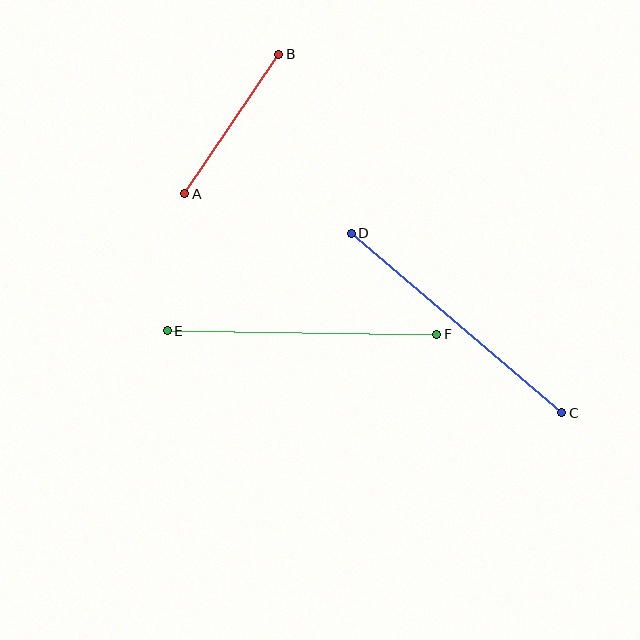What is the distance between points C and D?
The distance is approximately 277 pixels.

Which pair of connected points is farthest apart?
Points C and D are farthest apart.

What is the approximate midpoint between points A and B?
The midpoint is at approximately (232, 124) pixels.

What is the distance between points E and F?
The distance is approximately 269 pixels.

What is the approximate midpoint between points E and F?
The midpoint is at approximately (302, 333) pixels.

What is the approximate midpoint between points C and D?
The midpoint is at approximately (456, 323) pixels.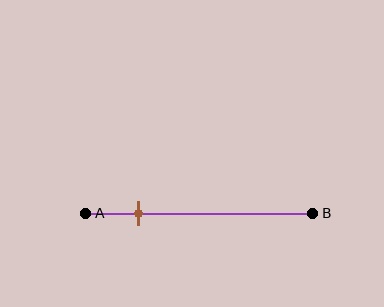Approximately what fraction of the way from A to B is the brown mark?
The brown mark is approximately 25% of the way from A to B.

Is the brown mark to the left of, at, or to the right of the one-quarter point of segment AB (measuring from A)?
The brown mark is approximately at the one-quarter point of segment AB.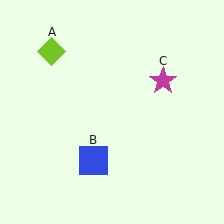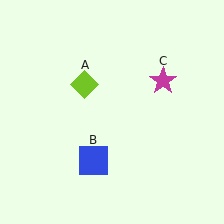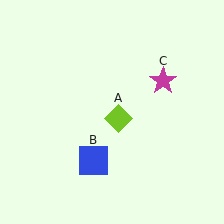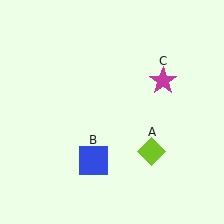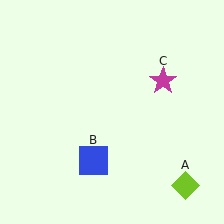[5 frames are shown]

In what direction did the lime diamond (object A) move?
The lime diamond (object A) moved down and to the right.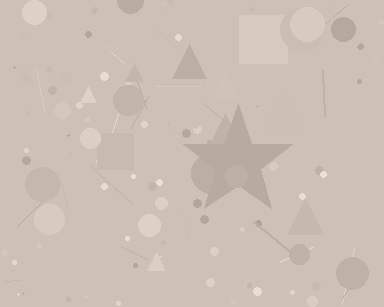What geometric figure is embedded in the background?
A star is embedded in the background.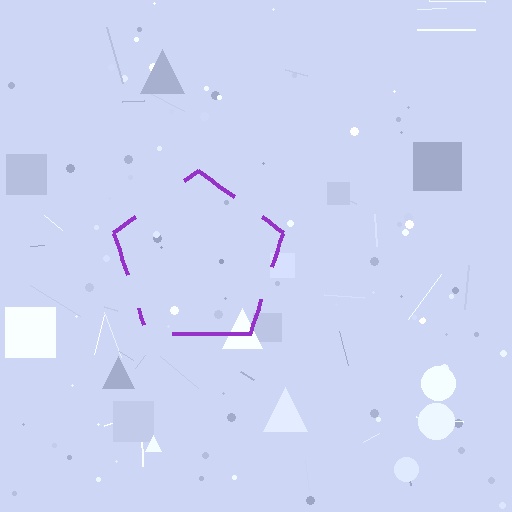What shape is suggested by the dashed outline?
The dashed outline suggests a pentagon.